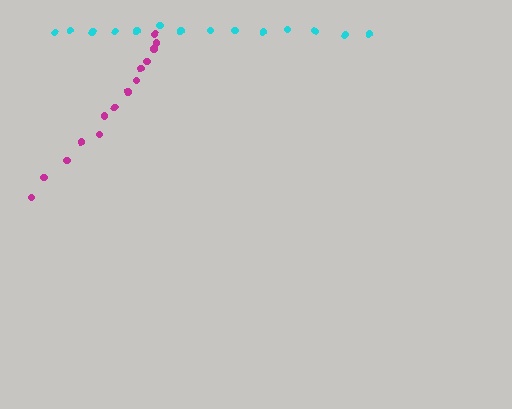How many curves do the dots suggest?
There are 2 distinct paths.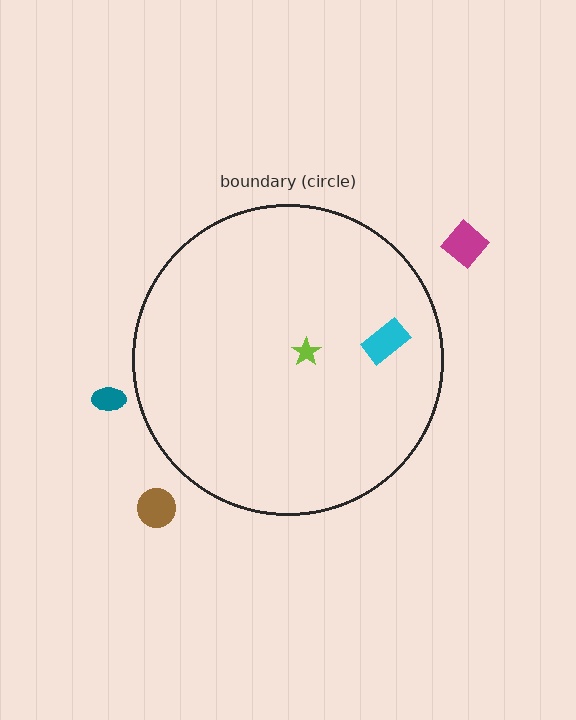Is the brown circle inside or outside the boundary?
Outside.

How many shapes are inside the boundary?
2 inside, 3 outside.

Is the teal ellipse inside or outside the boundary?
Outside.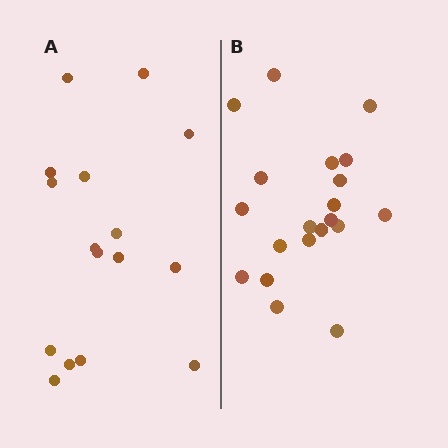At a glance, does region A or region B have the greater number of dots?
Region B (the right region) has more dots.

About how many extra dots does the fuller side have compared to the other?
Region B has about 4 more dots than region A.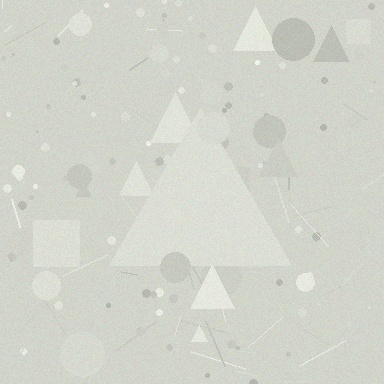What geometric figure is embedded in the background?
A triangle is embedded in the background.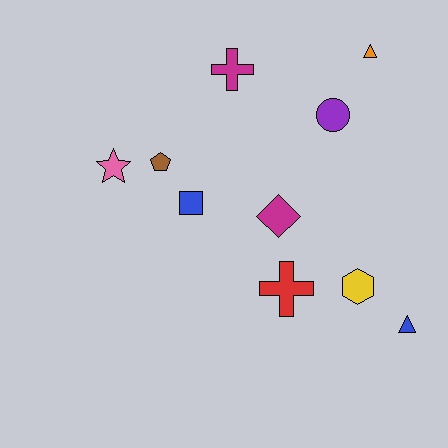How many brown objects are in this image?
There is 1 brown object.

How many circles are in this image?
There is 1 circle.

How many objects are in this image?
There are 10 objects.